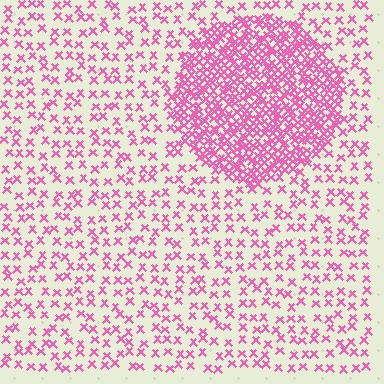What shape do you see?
I see a circle.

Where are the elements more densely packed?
The elements are more densely packed inside the circle boundary.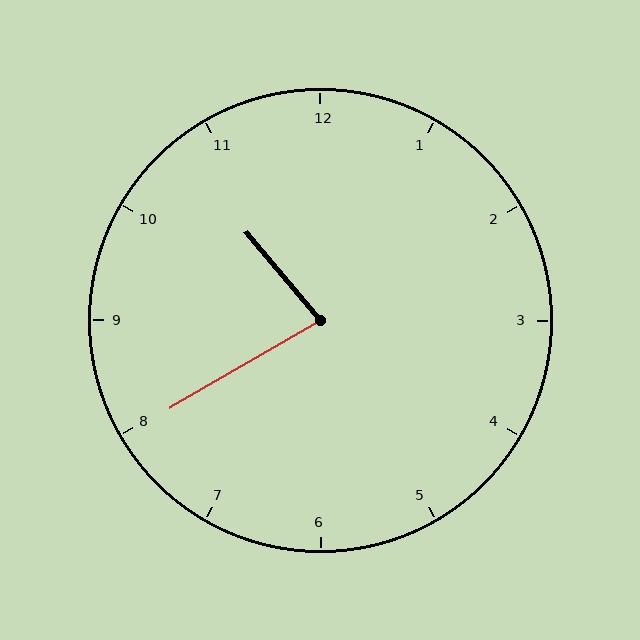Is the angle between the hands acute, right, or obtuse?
It is acute.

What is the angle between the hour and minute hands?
Approximately 80 degrees.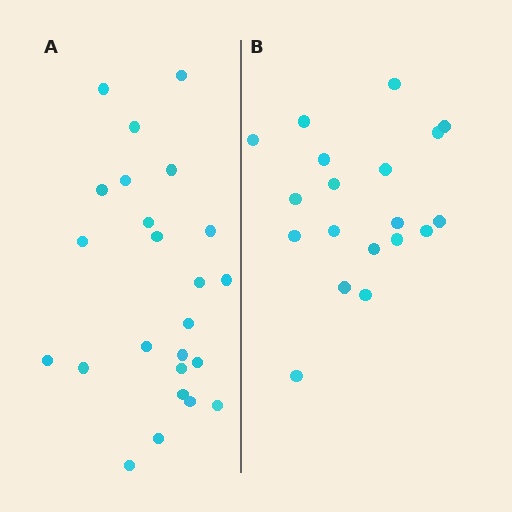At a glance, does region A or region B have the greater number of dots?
Region A (the left region) has more dots.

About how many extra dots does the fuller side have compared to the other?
Region A has about 5 more dots than region B.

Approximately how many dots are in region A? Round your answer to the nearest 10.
About 20 dots. (The exact count is 24, which rounds to 20.)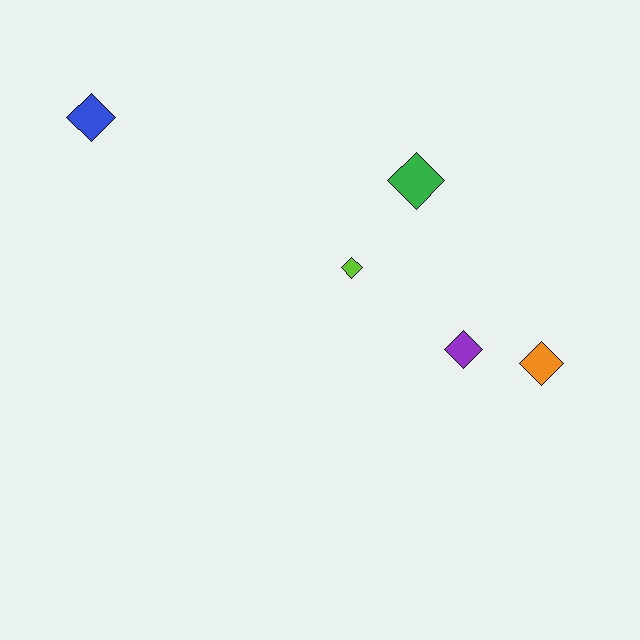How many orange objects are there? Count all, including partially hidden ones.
There is 1 orange object.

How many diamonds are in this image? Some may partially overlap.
There are 5 diamonds.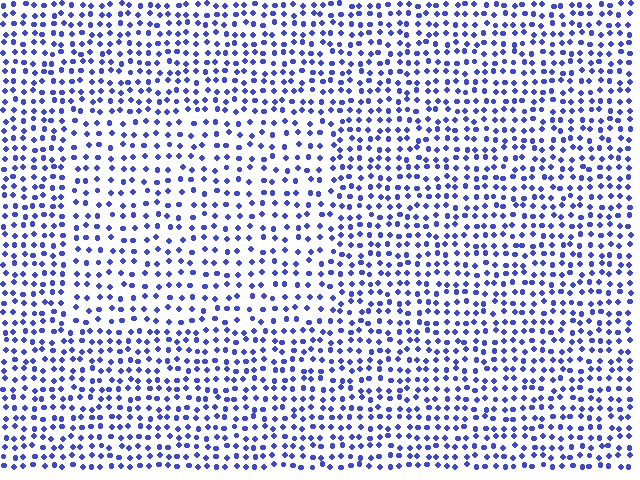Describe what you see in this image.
The image contains small blue elements arranged at two different densities. A rectangle-shaped region is visible where the elements are less densely packed than the surrounding area.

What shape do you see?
I see a rectangle.